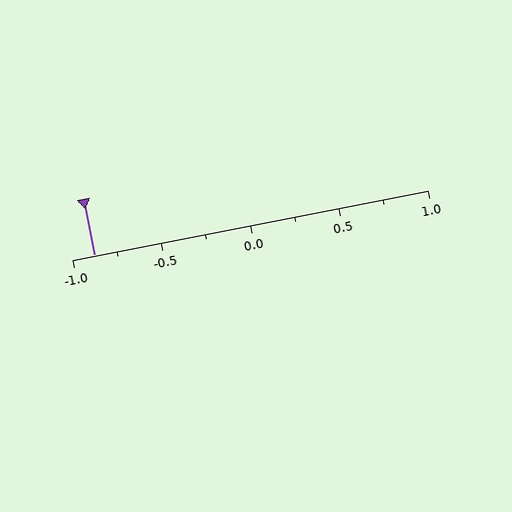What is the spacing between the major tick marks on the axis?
The major ticks are spaced 0.5 apart.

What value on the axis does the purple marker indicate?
The marker indicates approximately -0.88.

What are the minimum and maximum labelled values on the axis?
The axis runs from -1.0 to 1.0.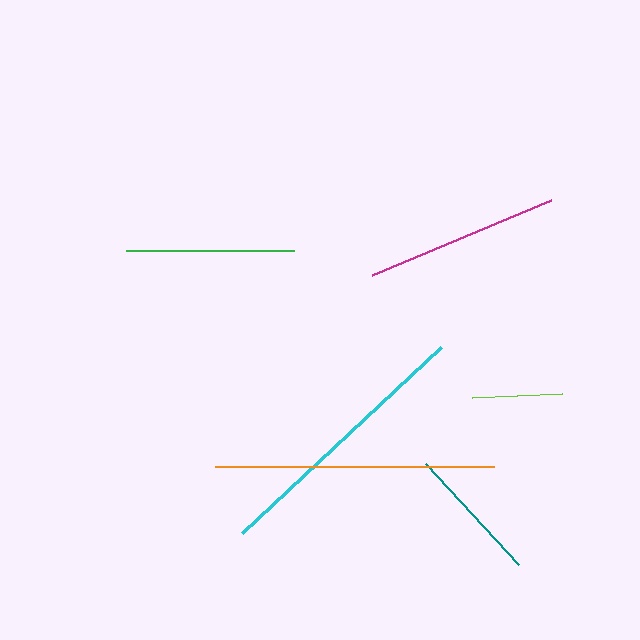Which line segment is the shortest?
The lime line is the shortest at approximately 91 pixels.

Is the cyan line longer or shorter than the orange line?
The orange line is longer than the cyan line.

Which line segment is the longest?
The orange line is the longest at approximately 279 pixels.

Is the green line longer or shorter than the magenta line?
The magenta line is longer than the green line.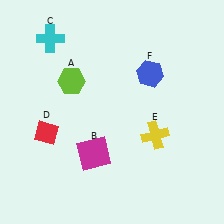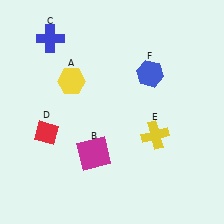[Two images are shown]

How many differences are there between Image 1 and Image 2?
There are 2 differences between the two images.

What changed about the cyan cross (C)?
In Image 1, C is cyan. In Image 2, it changed to blue.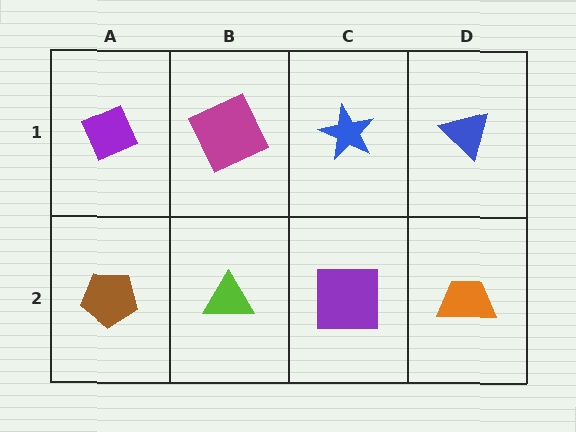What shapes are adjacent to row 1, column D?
An orange trapezoid (row 2, column D), a blue star (row 1, column C).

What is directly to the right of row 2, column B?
A purple square.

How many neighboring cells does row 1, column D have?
2.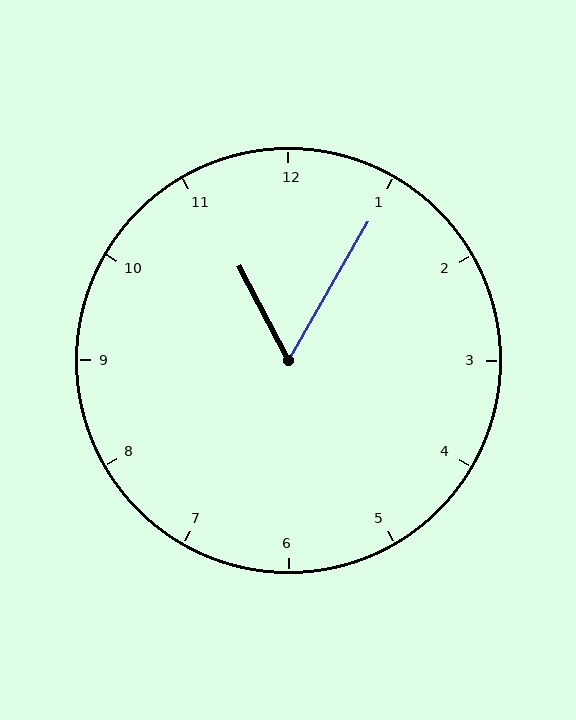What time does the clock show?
11:05.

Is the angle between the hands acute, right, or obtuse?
It is acute.